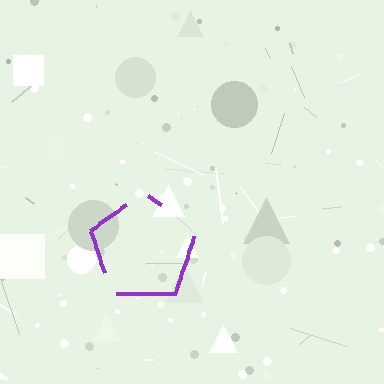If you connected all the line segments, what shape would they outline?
They would outline a pentagon.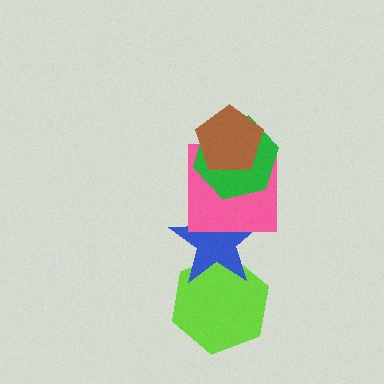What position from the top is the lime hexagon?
The lime hexagon is 5th from the top.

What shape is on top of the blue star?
The pink square is on top of the blue star.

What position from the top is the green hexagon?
The green hexagon is 2nd from the top.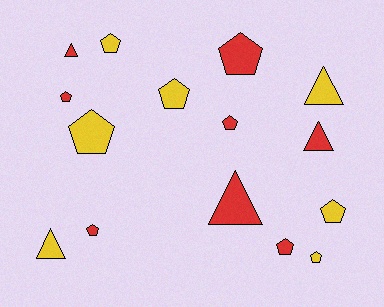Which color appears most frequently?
Red, with 8 objects.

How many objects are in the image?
There are 15 objects.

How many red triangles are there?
There are 3 red triangles.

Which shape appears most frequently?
Pentagon, with 10 objects.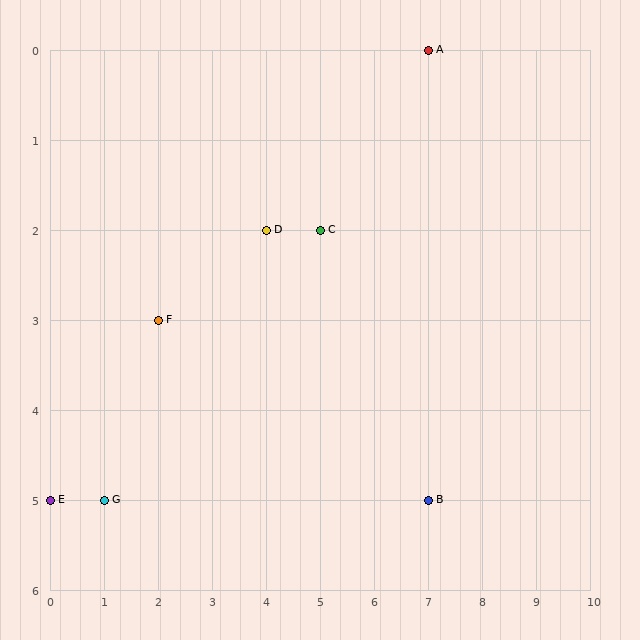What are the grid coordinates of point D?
Point D is at grid coordinates (4, 2).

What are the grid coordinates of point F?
Point F is at grid coordinates (2, 3).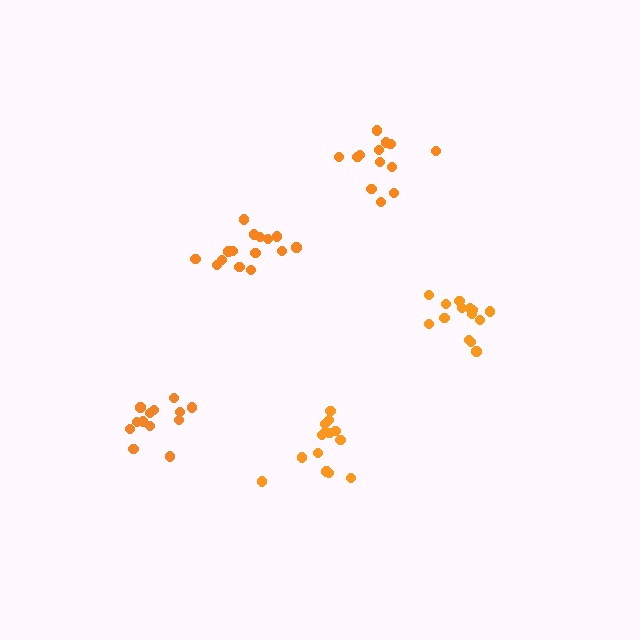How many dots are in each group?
Group 1: 14 dots, Group 2: 15 dots, Group 3: 14 dots, Group 4: 13 dots, Group 5: 14 dots (70 total).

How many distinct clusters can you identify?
There are 5 distinct clusters.